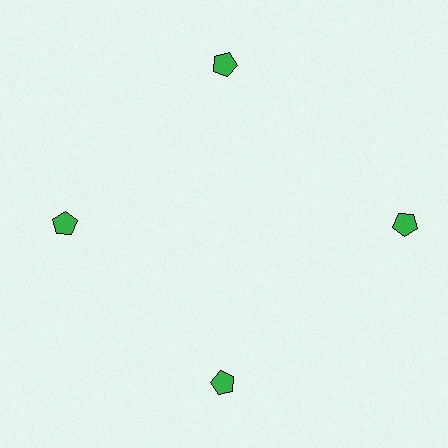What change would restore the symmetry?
The symmetry would be restored by moving it inward, back onto the ring so that all 4 pentagons sit at equal angles and equal distance from the center.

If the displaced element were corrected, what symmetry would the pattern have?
It would have 4-fold rotational symmetry — the pattern would map onto itself every 90 degrees.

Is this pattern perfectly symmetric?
No. The 4 green pentagons are arranged in a ring, but one element near the 3 o'clock position is pushed outward from the center, breaking the 4-fold rotational symmetry.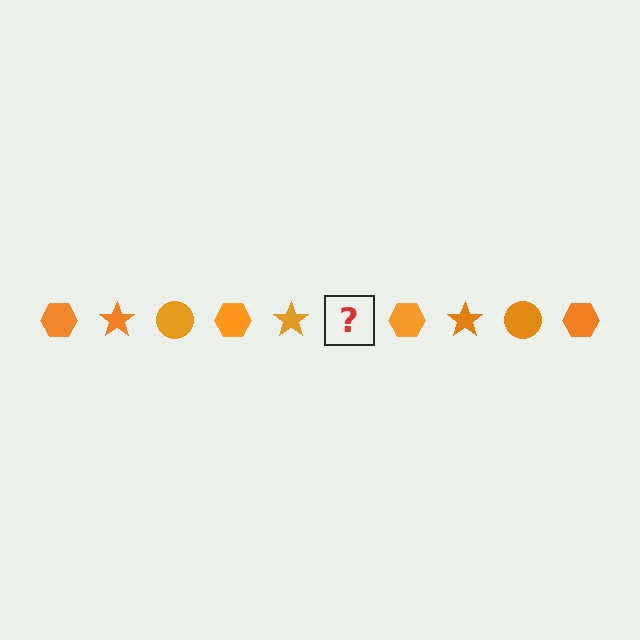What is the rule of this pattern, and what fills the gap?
The rule is that the pattern cycles through hexagon, star, circle shapes in orange. The gap should be filled with an orange circle.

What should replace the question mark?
The question mark should be replaced with an orange circle.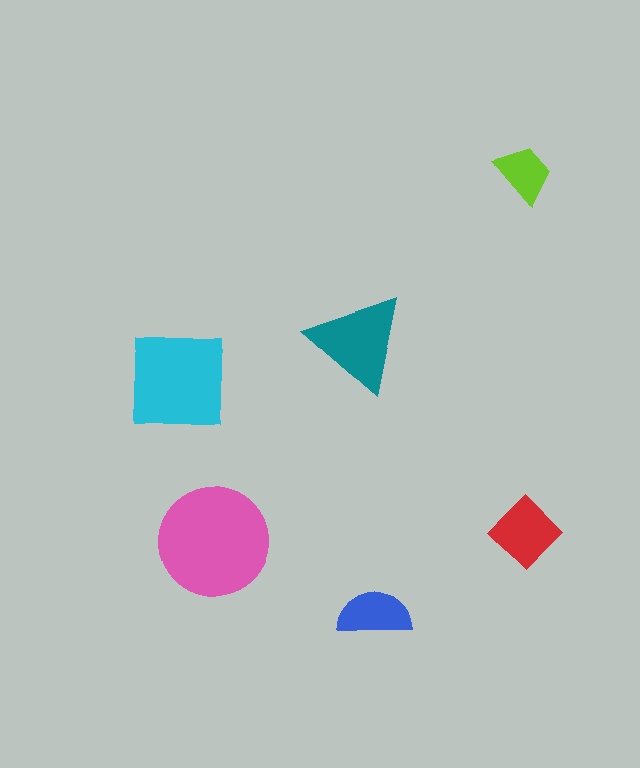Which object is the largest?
The pink circle.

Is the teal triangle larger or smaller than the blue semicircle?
Larger.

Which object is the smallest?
The lime trapezoid.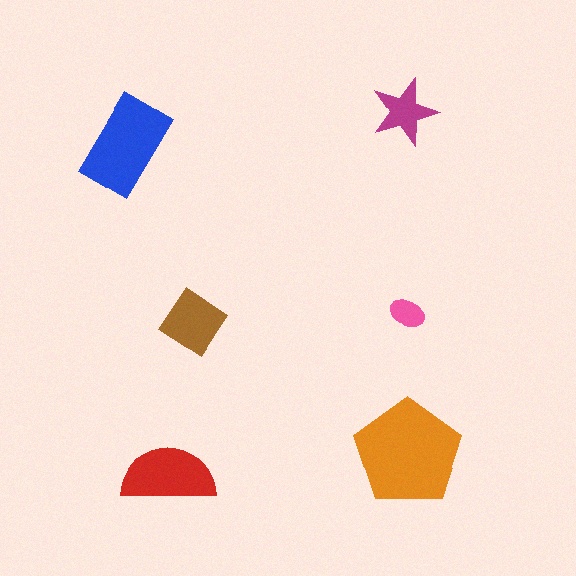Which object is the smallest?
The pink ellipse.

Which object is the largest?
The orange pentagon.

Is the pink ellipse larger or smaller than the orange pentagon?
Smaller.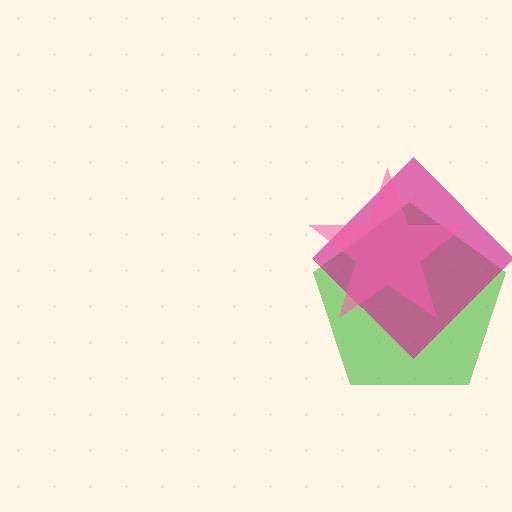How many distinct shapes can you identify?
There are 3 distinct shapes: a green pentagon, a magenta diamond, a pink star.